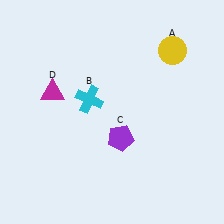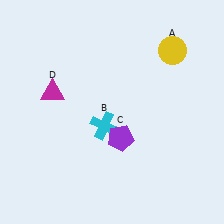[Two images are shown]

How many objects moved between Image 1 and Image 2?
1 object moved between the two images.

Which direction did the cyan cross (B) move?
The cyan cross (B) moved down.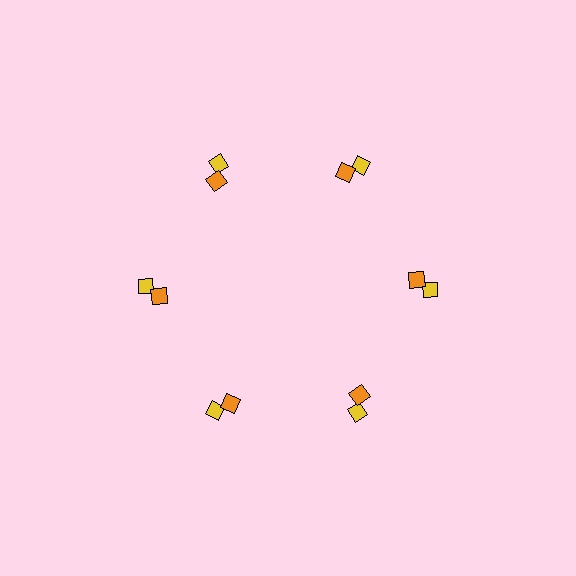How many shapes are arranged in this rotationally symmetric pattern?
There are 12 shapes, arranged in 6 groups of 2.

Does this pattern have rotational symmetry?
Yes, this pattern has 6-fold rotational symmetry. It looks the same after rotating 60 degrees around the center.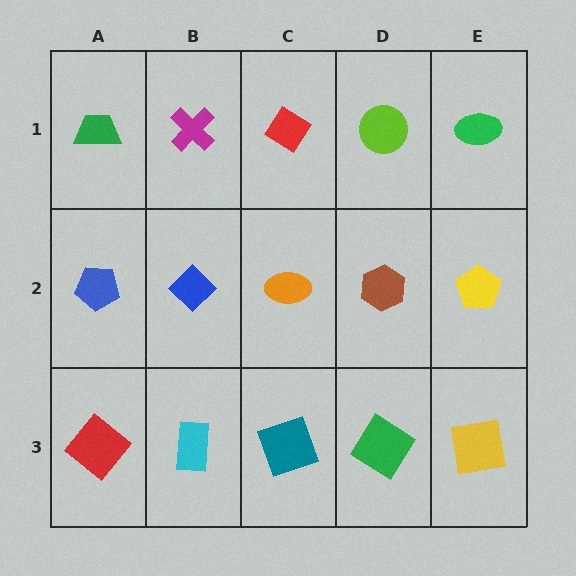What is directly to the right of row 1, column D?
A green ellipse.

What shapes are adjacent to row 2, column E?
A green ellipse (row 1, column E), a yellow square (row 3, column E), a brown hexagon (row 2, column D).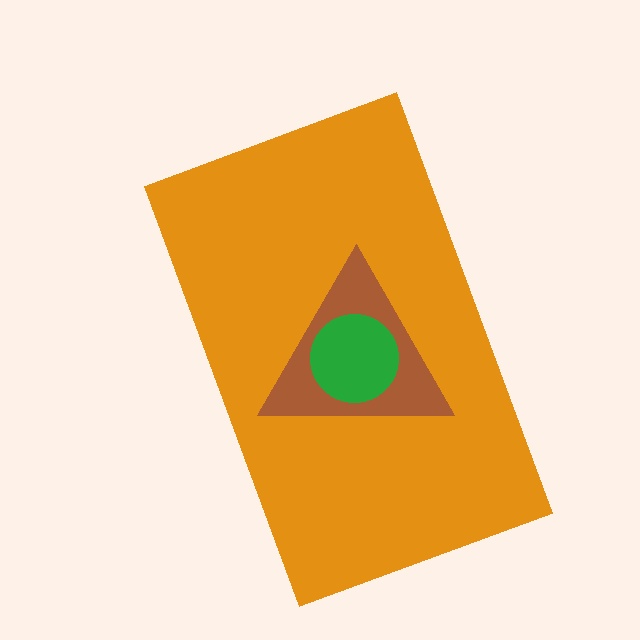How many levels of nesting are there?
3.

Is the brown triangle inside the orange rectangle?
Yes.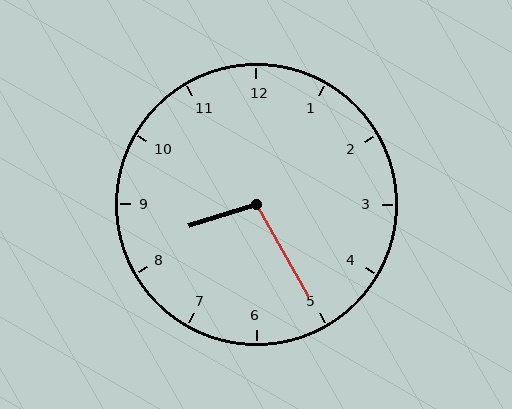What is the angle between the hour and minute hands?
Approximately 102 degrees.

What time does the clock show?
8:25.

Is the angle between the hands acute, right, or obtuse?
It is obtuse.